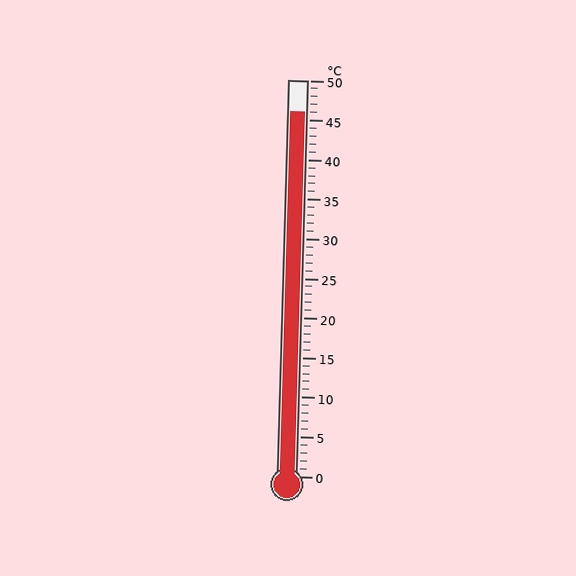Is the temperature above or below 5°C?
The temperature is above 5°C.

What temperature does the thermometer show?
The thermometer shows approximately 46°C.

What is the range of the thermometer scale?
The thermometer scale ranges from 0°C to 50°C.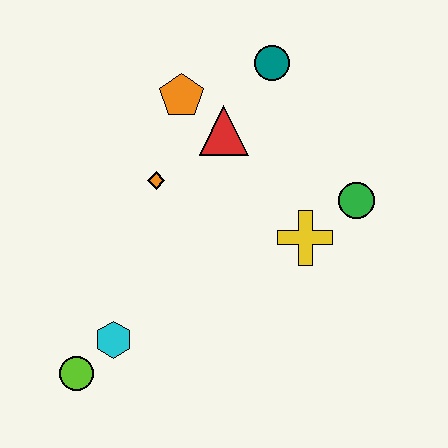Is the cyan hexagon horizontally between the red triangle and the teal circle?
No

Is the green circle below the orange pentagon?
Yes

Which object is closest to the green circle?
The yellow cross is closest to the green circle.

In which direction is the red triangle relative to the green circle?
The red triangle is to the left of the green circle.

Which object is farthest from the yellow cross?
The lime circle is farthest from the yellow cross.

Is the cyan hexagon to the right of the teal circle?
No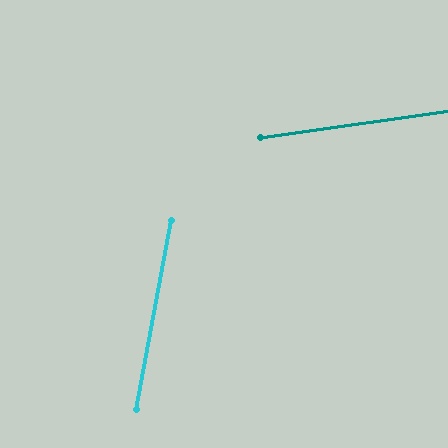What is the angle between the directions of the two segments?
Approximately 72 degrees.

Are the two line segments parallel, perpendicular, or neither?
Neither parallel nor perpendicular — they differ by about 72°.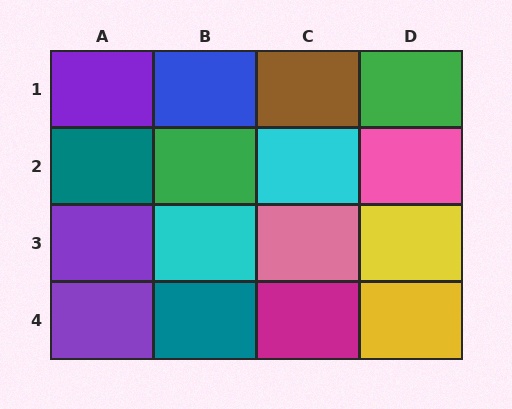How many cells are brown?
1 cell is brown.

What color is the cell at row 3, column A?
Purple.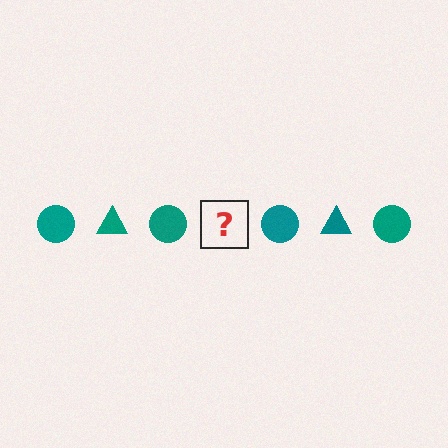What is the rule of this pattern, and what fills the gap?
The rule is that the pattern cycles through circle, triangle shapes in teal. The gap should be filled with a teal triangle.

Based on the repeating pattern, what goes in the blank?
The blank should be a teal triangle.